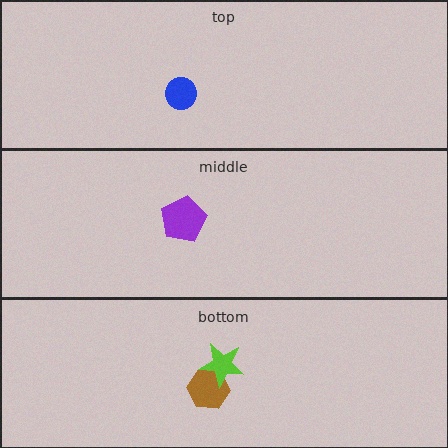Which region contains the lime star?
The bottom region.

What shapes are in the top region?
The blue circle.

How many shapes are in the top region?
1.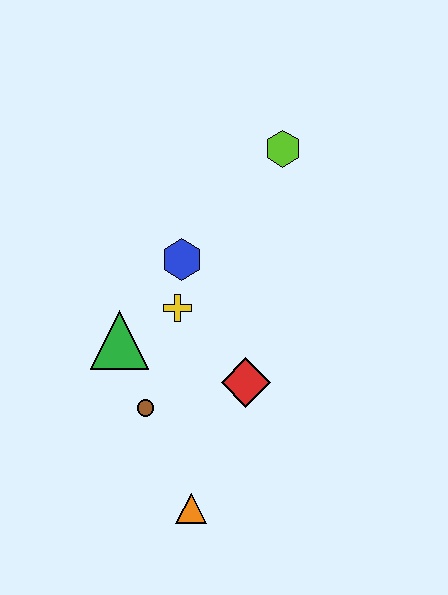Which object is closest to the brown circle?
The green triangle is closest to the brown circle.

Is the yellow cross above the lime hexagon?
No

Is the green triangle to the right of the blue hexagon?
No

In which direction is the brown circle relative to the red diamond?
The brown circle is to the left of the red diamond.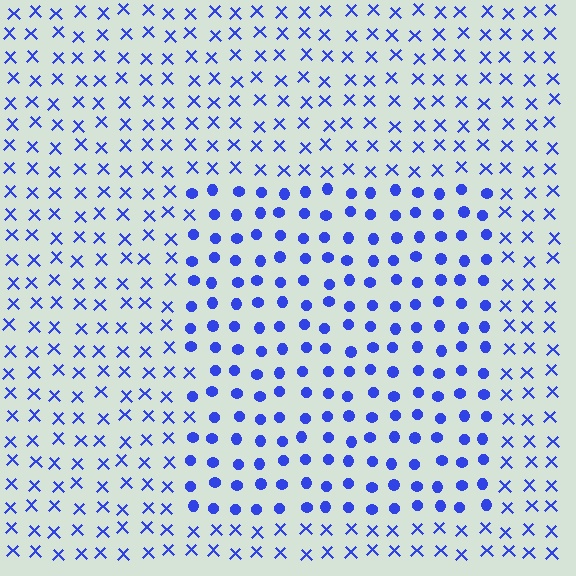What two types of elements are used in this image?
The image uses circles inside the rectangle region and X marks outside it.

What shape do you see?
I see a rectangle.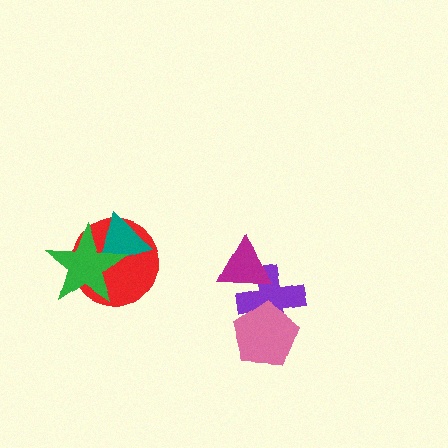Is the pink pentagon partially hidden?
No, no other shape covers it.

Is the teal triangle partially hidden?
Yes, it is partially covered by another shape.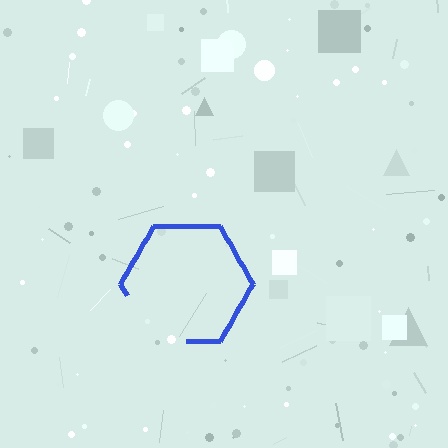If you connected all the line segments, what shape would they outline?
They would outline a hexagon.